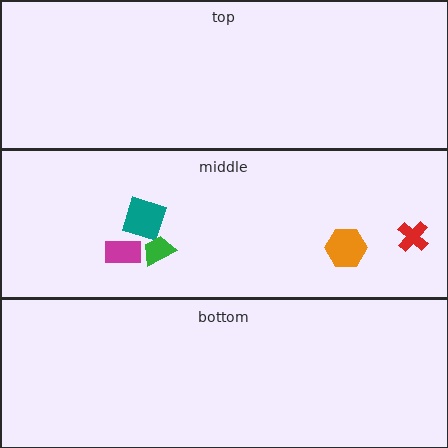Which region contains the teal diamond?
The middle region.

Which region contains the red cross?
The middle region.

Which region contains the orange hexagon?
The middle region.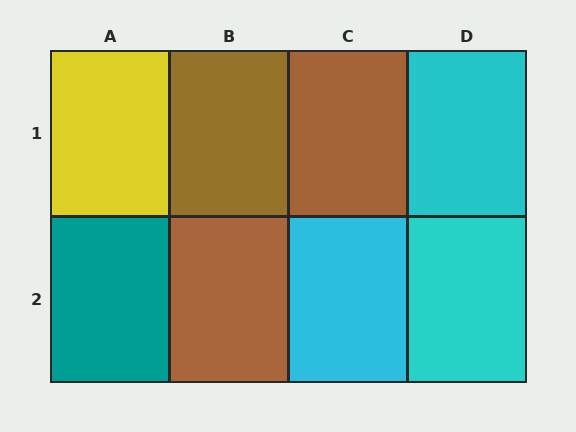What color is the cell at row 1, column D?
Cyan.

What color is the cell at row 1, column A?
Yellow.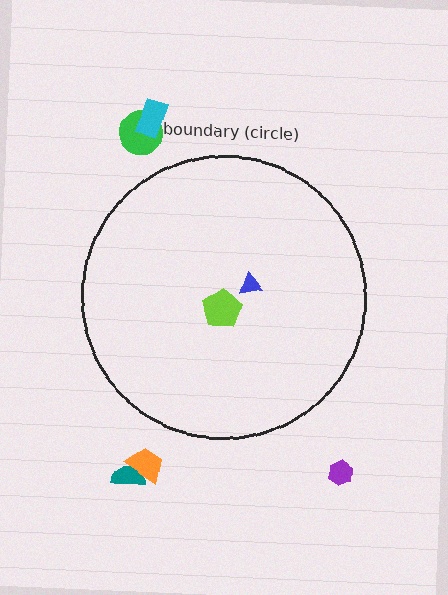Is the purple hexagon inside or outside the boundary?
Outside.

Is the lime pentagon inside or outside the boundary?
Inside.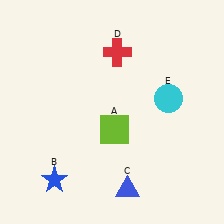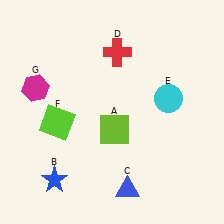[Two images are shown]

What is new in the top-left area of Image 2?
A magenta hexagon (G) was added in the top-left area of Image 2.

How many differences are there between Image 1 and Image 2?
There are 2 differences between the two images.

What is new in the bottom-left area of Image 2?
A lime square (F) was added in the bottom-left area of Image 2.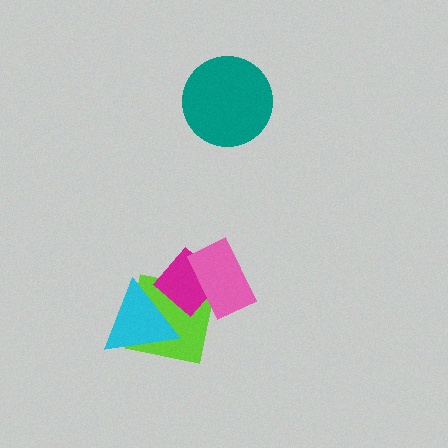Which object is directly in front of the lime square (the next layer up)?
The magenta diamond is directly in front of the lime square.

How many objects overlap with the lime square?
3 objects overlap with the lime square.